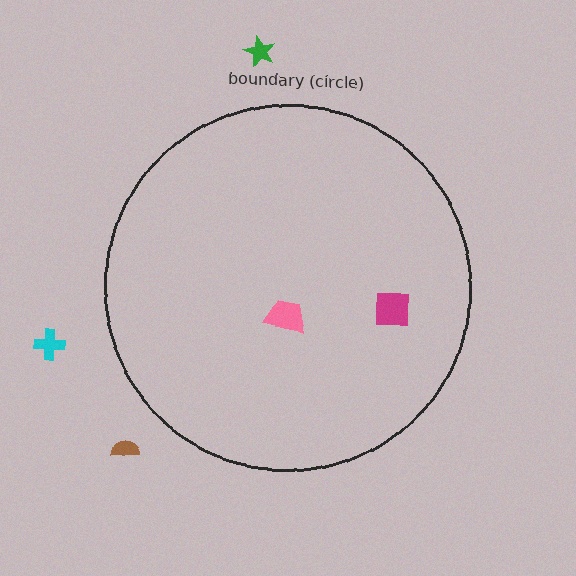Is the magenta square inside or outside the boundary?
Inside.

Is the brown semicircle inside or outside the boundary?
Outside.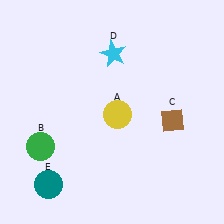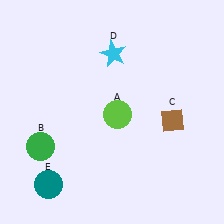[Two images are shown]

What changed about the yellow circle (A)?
In Image 1, A is yellow. In Image 2, it changed to lime.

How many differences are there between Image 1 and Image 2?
There is 1 difference between the two images.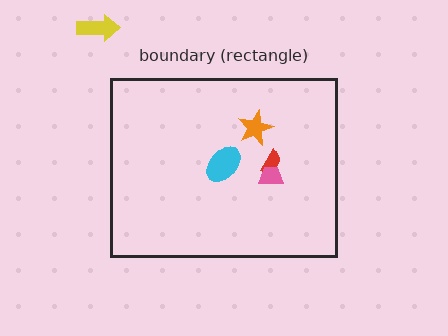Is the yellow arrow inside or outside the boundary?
Outside.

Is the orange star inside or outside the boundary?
Inside.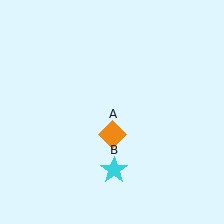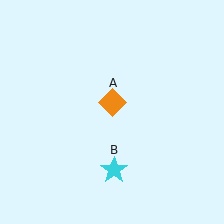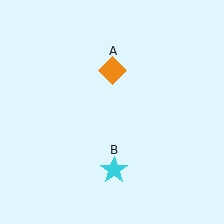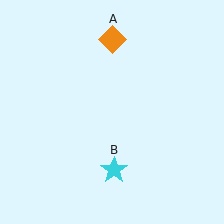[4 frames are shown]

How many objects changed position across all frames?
1 object changed position: orange diamond (object A).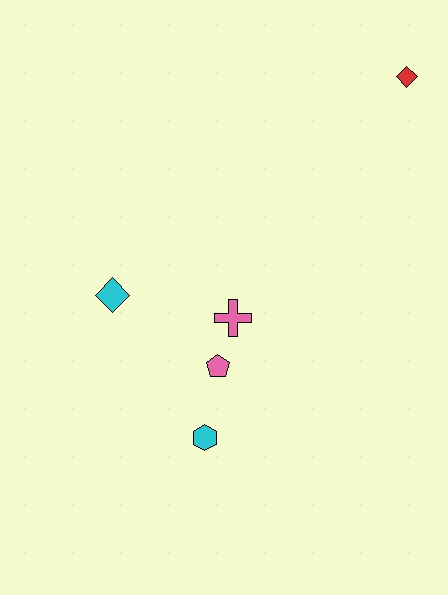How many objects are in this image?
There are 5 objects.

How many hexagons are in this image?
There is 1 hexagon.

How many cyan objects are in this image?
There are 2 cyan objects.